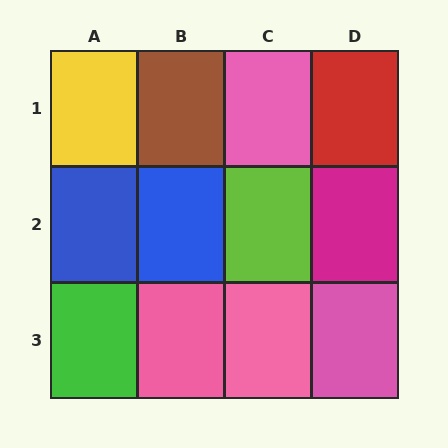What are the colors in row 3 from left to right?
Green, pink, pink, pink.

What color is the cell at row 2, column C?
Lime.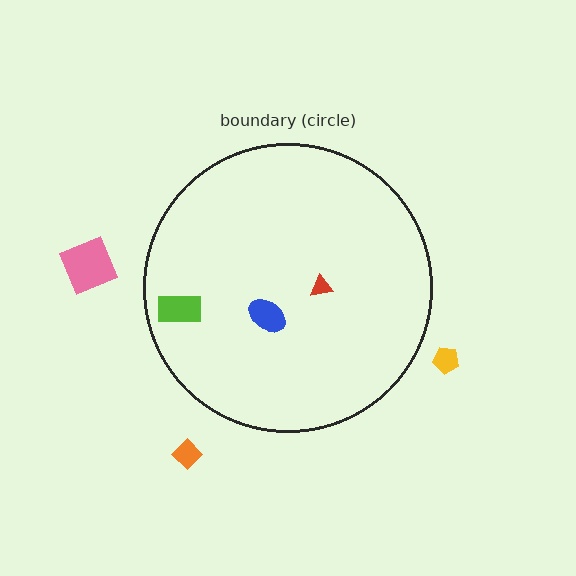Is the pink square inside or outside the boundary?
Outside.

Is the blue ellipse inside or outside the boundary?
Inside.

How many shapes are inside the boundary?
3 inside, 3 outside.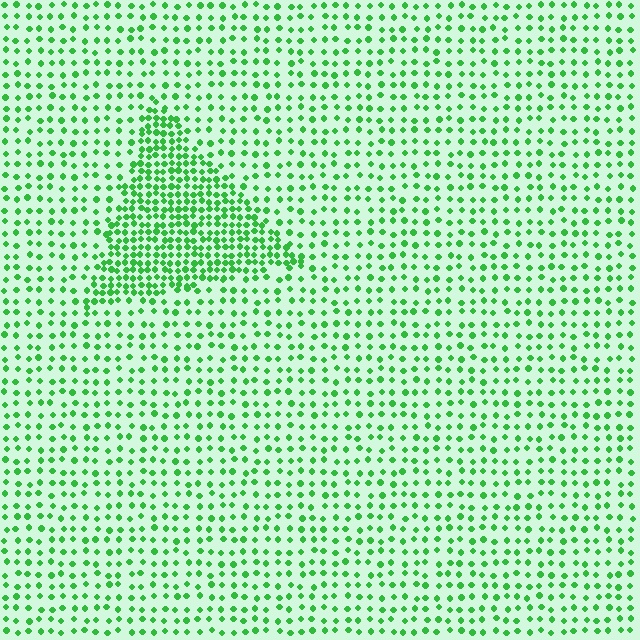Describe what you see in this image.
The image contains small green elements arranged at two different densities. A triangle-shaped region is visible where the elements are more densely packed than the surrounding area.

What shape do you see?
I see a triangle.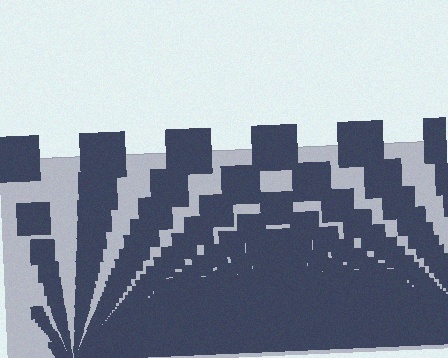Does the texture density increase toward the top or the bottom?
Density increases toward the bottom.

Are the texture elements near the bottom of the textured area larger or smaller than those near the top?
Smaller. The gradient is inverted — elements near the bottom are smaller and denser.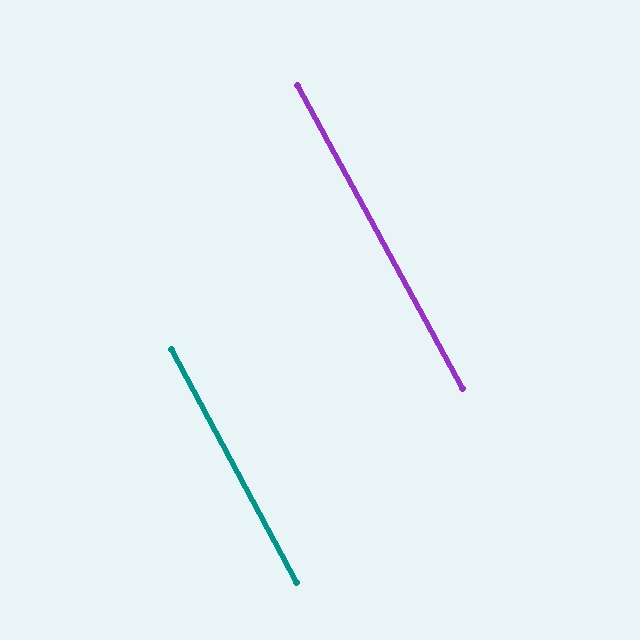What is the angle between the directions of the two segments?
Approximately 0 degrees.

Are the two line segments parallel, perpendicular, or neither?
Parallel — their directions differ by only 0.3°.